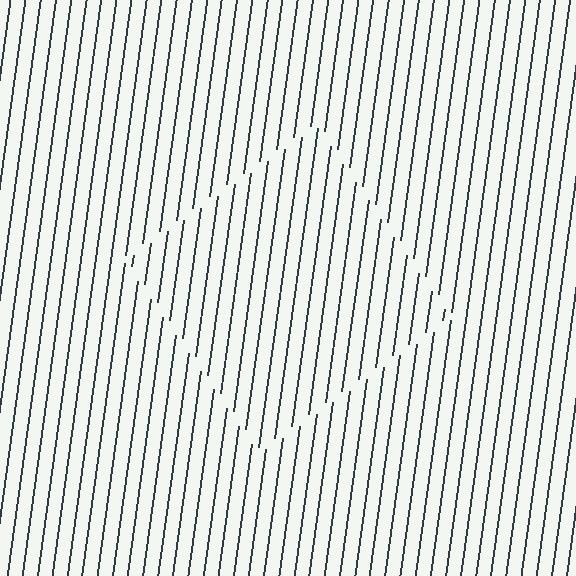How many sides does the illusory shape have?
4 sides — the line-ends trace a square.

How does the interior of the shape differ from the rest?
The interior of the shape contains the same grating, shifted by half a period — the contour is defined by the phase discontinuity where line-ends from the inner and outer gratings abut.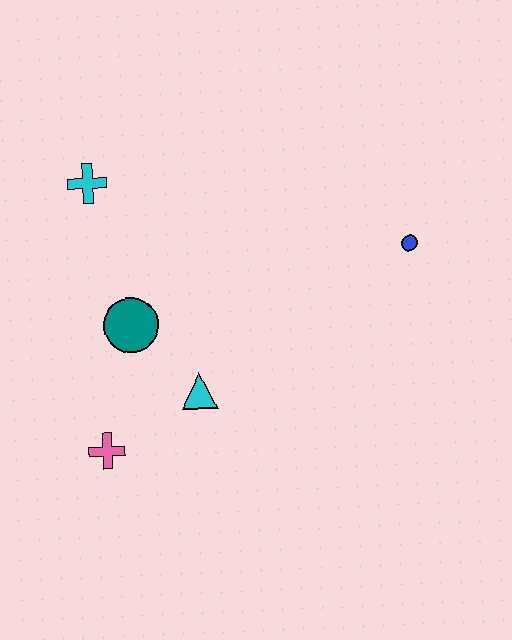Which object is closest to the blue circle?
The cyan triangle is closest to the blue circle.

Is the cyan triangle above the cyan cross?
No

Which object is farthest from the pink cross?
The blue circle is farthest from the pink cross.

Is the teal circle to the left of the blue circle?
Yes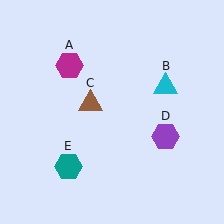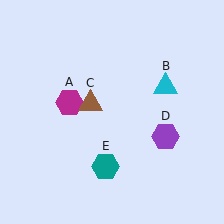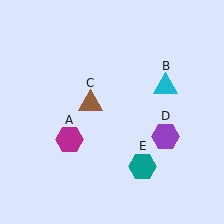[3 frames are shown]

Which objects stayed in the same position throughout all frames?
Cyan triangle (object B) and brown triangle (object C) and purple hexagon (object D) remained stationary.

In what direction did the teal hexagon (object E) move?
The teal hexagon (object E) moved right.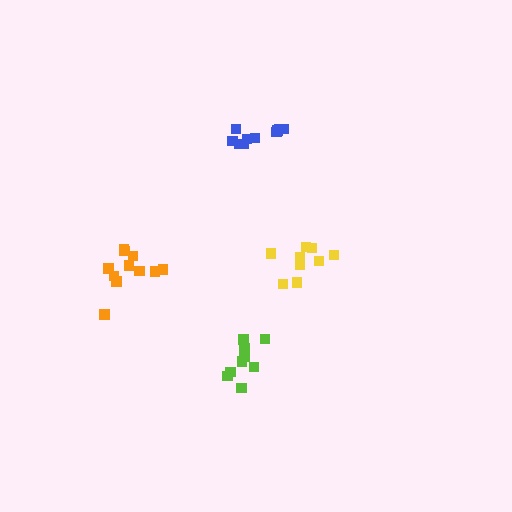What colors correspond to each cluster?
The clusters are colored: orange, yellow, blue, lime.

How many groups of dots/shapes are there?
There are 4 groups.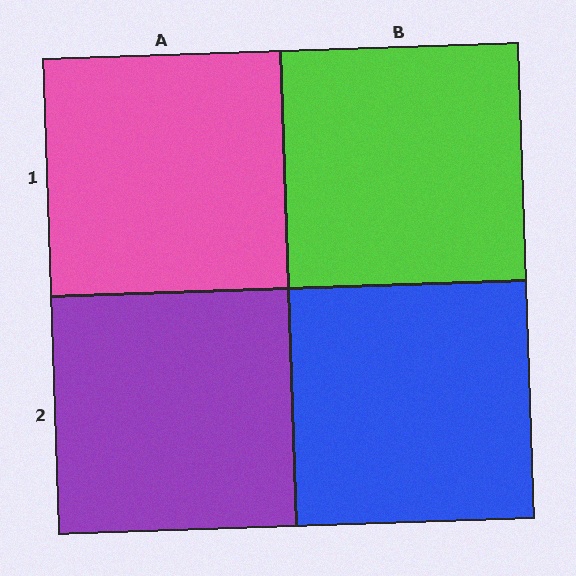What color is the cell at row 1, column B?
Lime.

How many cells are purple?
1 cell is purple.